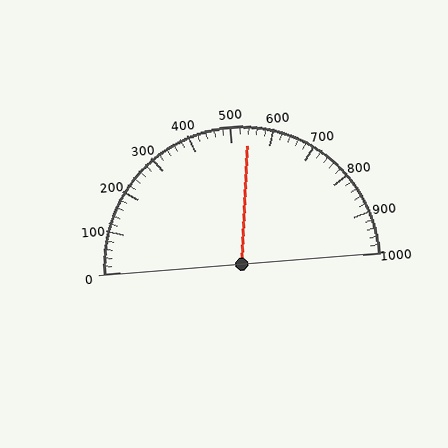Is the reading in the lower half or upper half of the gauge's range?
The reading is in the upper half of the range (0 to 1000).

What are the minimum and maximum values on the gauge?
The gauge ranges from 0 to 1000.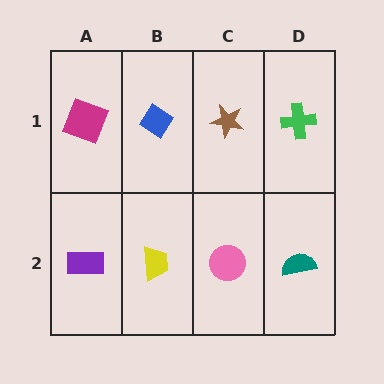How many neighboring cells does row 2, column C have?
3.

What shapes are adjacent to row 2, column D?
A green cross (row 1, column D), a pink circle (row 2, column C).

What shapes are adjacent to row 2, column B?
A blue diamond (row 1, column B), a purple rectangle (row 2, column A), a pink circle (row 2, column C).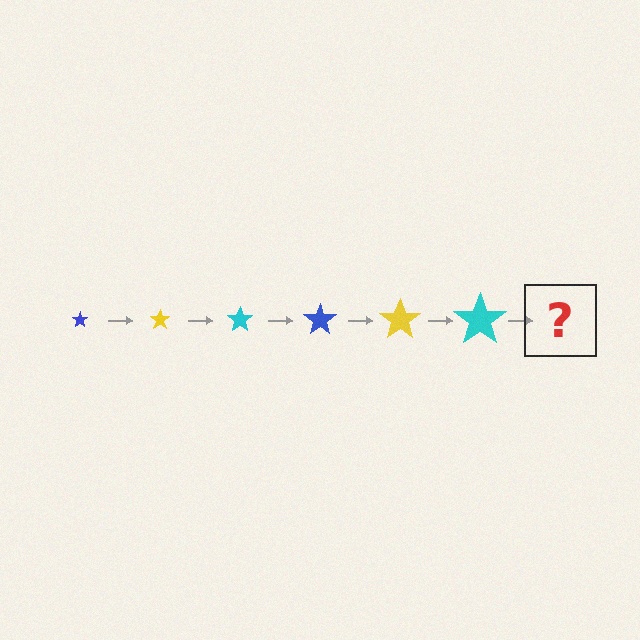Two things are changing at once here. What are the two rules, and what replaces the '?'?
The two rules are that the star grows larger each step and the color cycles through blue, yellow, and cyan. The '?' should be a blue star, larger than the previous one.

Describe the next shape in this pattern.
It should be a blue star, larger than the previous one.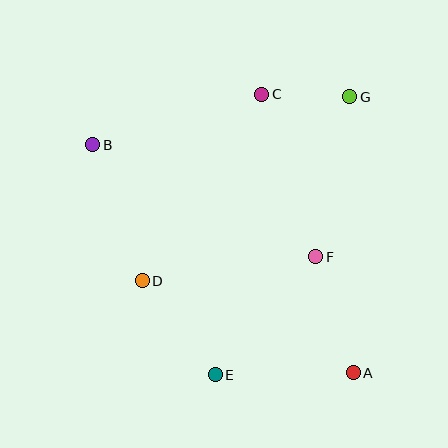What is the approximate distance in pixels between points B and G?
The distance between B and G is approximately 261 pixels.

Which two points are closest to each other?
Points C and G are closest to each other.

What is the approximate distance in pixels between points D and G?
The distance between D and G is approximately 277 pixels.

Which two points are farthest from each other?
Points A and B are farthest from each other.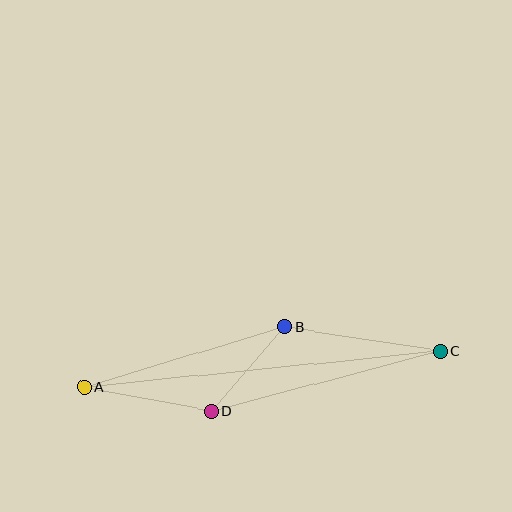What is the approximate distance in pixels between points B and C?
The distance between B and C is approximately 157 pixels.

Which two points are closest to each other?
Points B and D are closest to each other.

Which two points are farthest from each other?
Points A and C are farthest from each other.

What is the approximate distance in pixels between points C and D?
The distance between C and D is approximately 237 pixels.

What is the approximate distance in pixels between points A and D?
The distance between A and D is approximately 129 pixels.